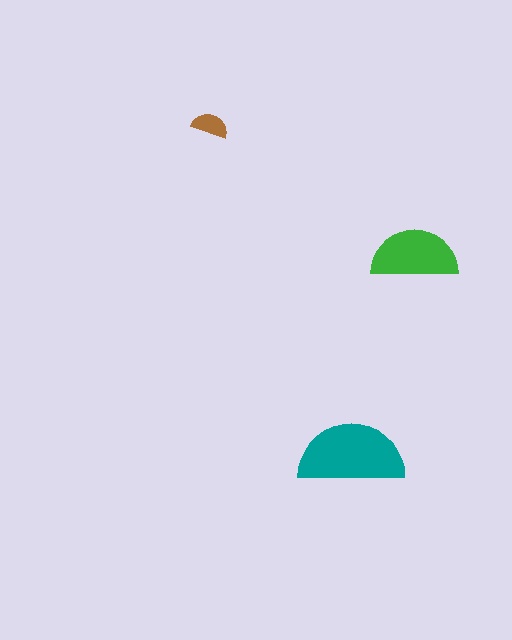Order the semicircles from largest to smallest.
the teal one, the green one, the brown one.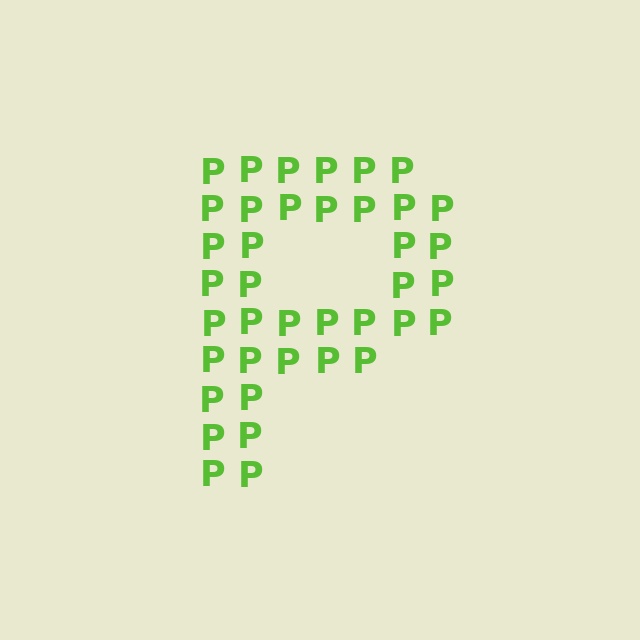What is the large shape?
The large shape is the letter P.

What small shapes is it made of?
It is made of small letter P's.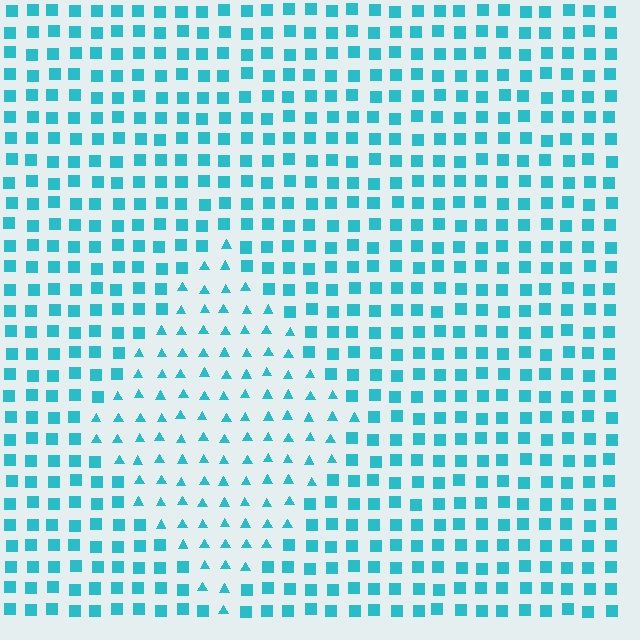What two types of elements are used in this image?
The image uses triangles inside the diamond region and squares outside it.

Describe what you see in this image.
The image is filled with small cyan elements arranged in a uniform grid. A diamond-shaped region contains triangles, while the surrounding area contains squares. The boundary is defined purely by the change in element shape.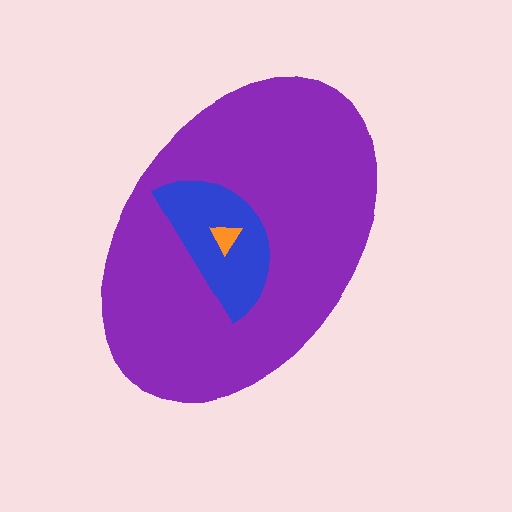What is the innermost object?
The orange triangle.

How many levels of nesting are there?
3.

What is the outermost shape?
The purple ellipse.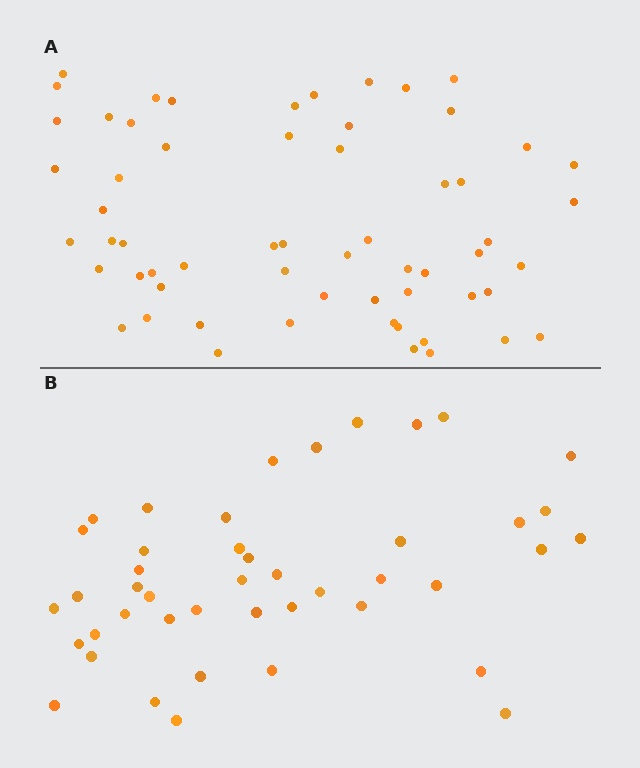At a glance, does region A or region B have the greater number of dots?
Region A (the top region) has more dots.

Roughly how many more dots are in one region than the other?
Region A has approximately 15 more dots than region B.